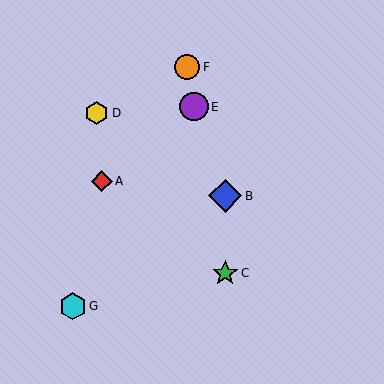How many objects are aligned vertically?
2 objects (B, C) are aligned vertically.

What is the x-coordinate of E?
Object E is at x≈194.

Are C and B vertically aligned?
Yes, both are at x≈225.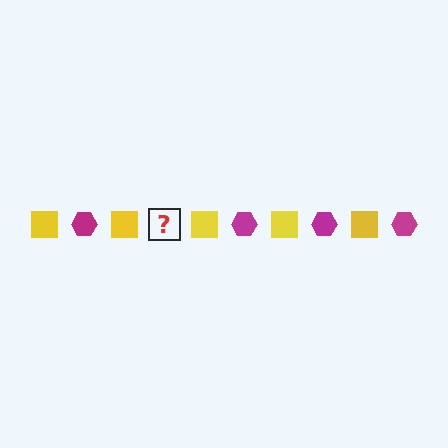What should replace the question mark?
The question mark should be replaced with a magenta hexagon.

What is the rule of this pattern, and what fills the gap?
The rule is that the pattern alternates between yellow square and magenta hexagon. The gap should be filled with a magenta hexagon.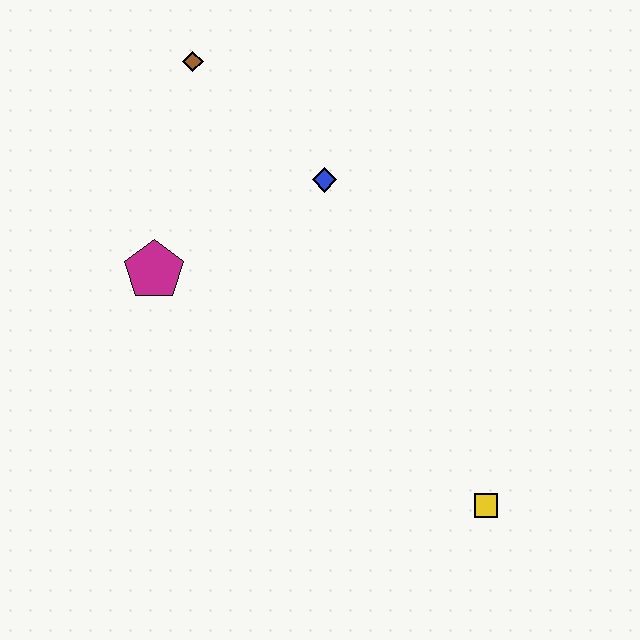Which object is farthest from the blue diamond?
The yellow square is farthest from the blue diamond.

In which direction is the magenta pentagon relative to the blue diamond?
The magenta pentagon is to the left of the blue diamond.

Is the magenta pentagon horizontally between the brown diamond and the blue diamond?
No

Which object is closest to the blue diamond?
The brown diamond is closest to the blue diamond.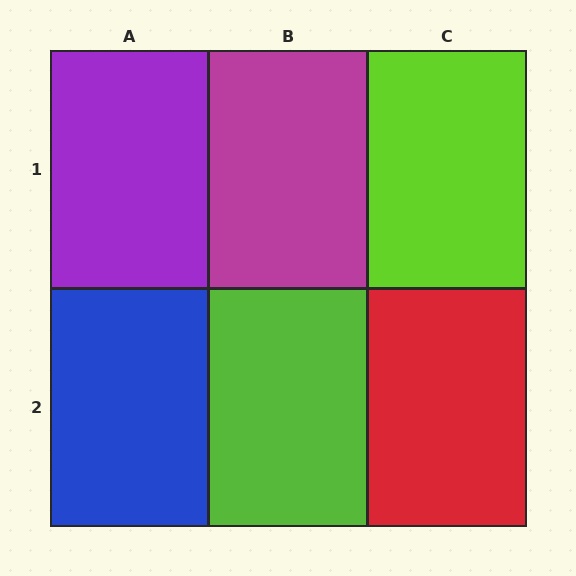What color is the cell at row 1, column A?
Purple.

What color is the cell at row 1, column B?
Magenta.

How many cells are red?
1 cell is red.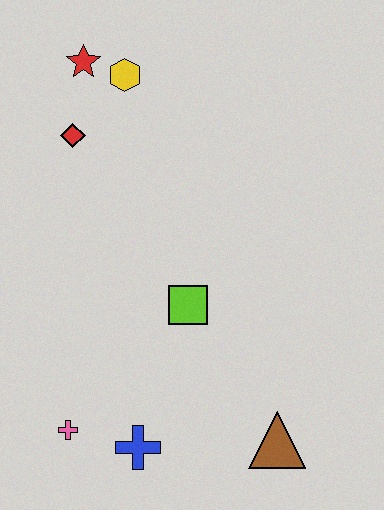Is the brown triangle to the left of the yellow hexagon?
No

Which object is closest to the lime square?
The blue cross is closest to the lime square.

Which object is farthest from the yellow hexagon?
The brown triangle is farthest from the yellow hexagon.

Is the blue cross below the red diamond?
Yes